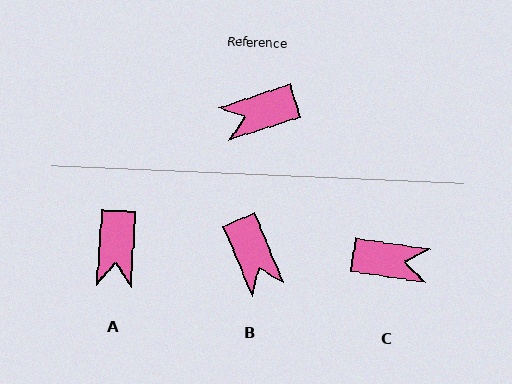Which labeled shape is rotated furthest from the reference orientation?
C, about 154 degrees away.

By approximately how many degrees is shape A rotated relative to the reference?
Approximately 68 degrees counter-clockwise.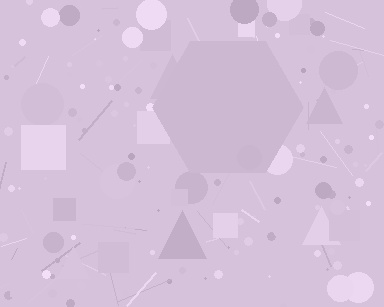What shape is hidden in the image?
A hexagon is hidden in the image.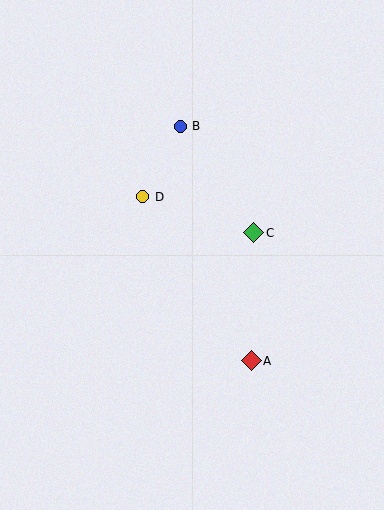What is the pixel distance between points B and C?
The distance between B and C is 130 pixels.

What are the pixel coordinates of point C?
Point C is at (254, 233).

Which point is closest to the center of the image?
Point C at (254, 233) is closest to the center.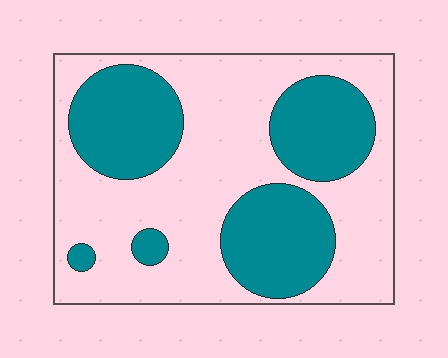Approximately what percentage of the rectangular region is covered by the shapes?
Approximately 35%.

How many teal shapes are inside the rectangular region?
5.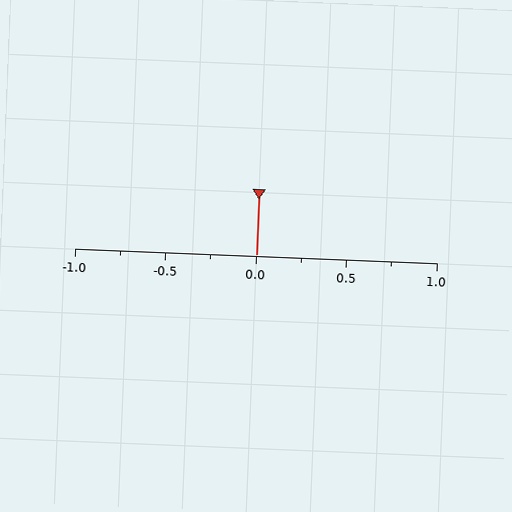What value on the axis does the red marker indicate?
The marker indicates approximately 0.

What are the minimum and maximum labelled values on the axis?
The axis runs from -1.0 to 1.0.